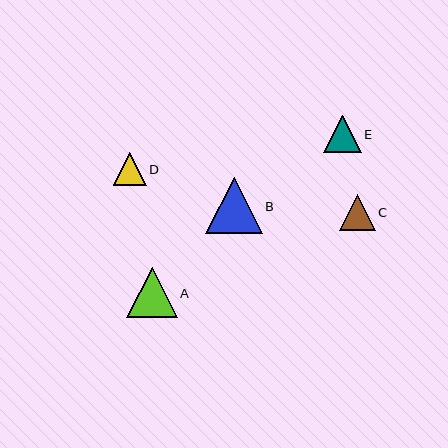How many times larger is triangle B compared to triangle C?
Triangle B is approximately 1.6 times the size of triangle C.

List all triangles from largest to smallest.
From largest to smallest: B, A, E, C, D.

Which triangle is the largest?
Triangle B is the largest with a size of approximately 56 pixels.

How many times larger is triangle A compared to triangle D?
Triangle A is approximately 1.5 times the size of triangle D.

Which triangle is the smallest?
Triangle D is the smallest with a size of approximately 33 pixels.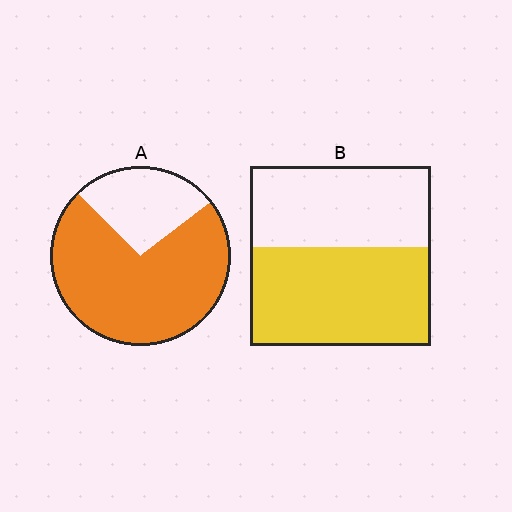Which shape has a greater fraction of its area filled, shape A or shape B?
Shape A.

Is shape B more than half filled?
Yes.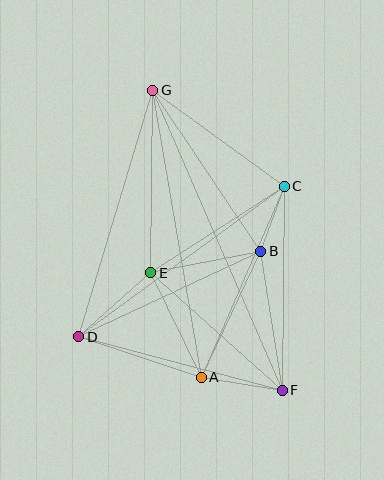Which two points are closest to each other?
Points B and C are closest to each other.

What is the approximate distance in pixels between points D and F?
The distance between D and F is approximately 210 pixels.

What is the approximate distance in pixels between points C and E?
The distance between C and E is approximately 159 pixels.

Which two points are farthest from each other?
Points F and G are farthest from each other.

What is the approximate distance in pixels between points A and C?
The distance between A and C is approximately 208 pixels.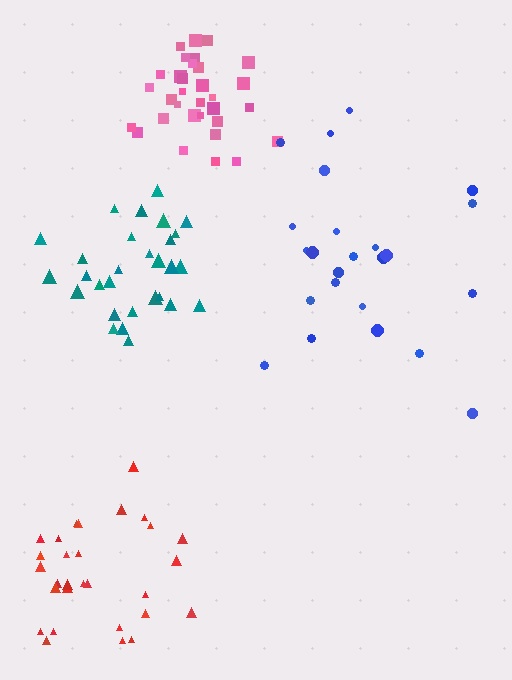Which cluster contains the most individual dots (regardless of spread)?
Pink (32).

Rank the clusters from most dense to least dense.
pink, teal, red, blue.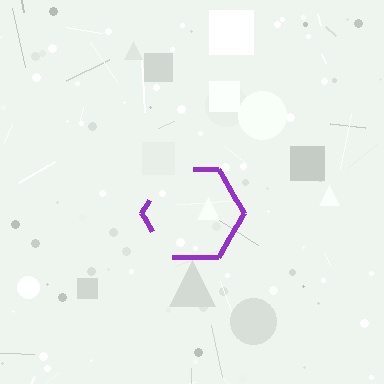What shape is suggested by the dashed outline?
The dashed outline suggests a hexagon.